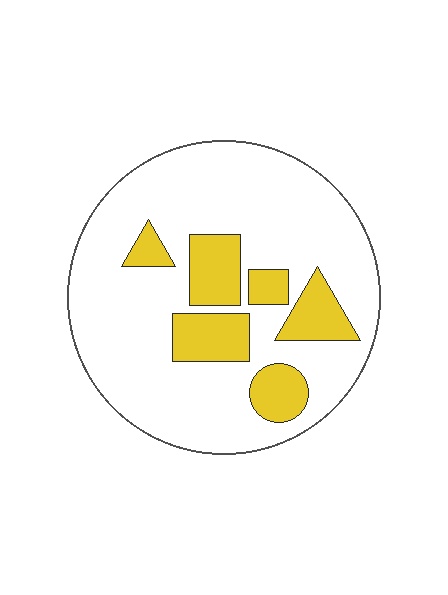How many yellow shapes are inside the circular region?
6.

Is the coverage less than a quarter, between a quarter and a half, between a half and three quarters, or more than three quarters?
Less than a quarter.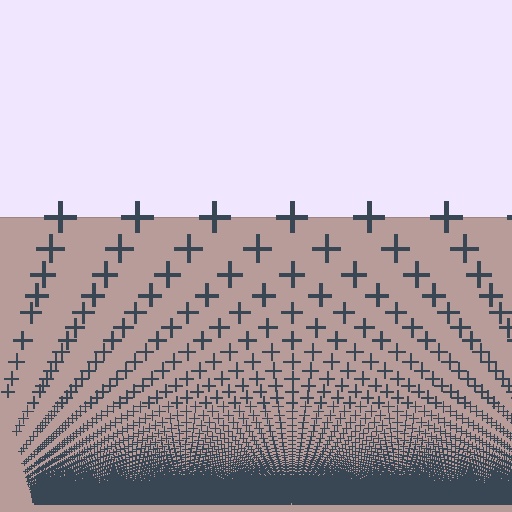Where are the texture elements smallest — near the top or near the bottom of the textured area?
Near the bottom.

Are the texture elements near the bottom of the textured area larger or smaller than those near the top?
Smaller. The gradient is inverted — elements near the bottom are smaller and denser.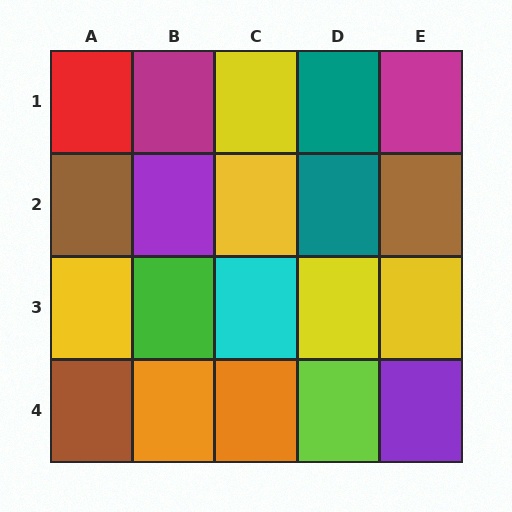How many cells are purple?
2 cells are purple.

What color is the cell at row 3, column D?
Yellow.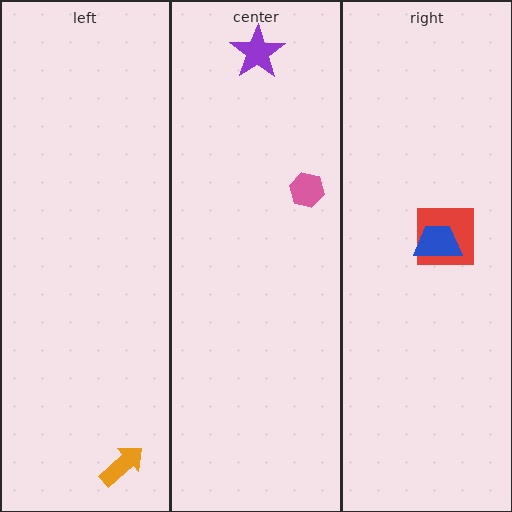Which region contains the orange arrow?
The left region.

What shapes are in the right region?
The red square, the blue trapezoid.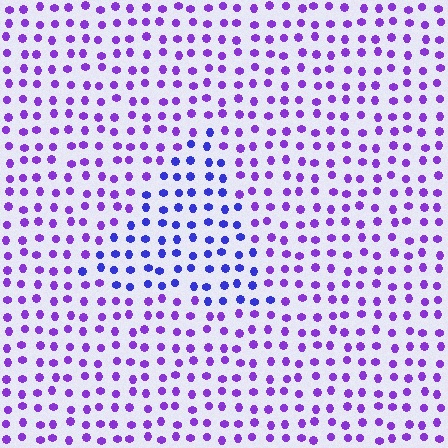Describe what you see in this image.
The image is filled with small purple elements in a uniform arrangement. A triangle-shaped region is visible where the elements are tinted to a slightly different hue, forming a subtle color boundary.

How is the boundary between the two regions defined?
The boundary is defined purely by a slight shift in hue (about 33 degrees). Spacing, size, and orientation are identical on both sides.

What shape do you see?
I see a triangle.